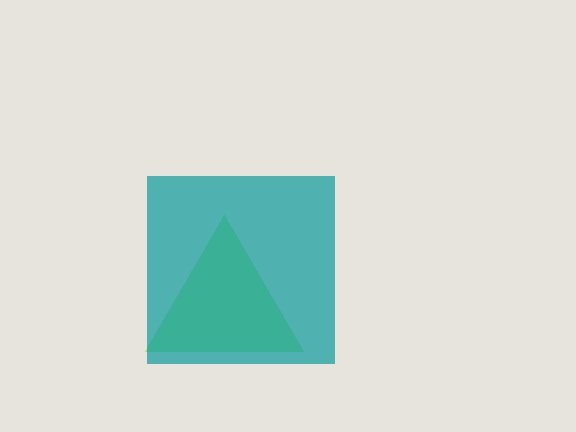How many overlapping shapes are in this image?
There are 2 overlapping shapes in the image.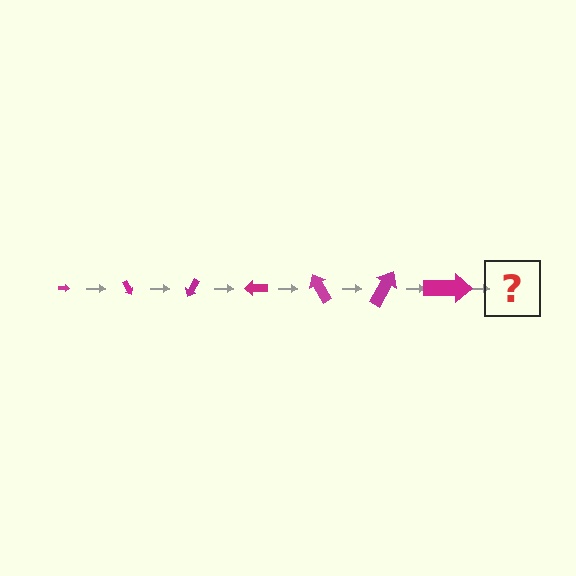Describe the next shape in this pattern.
It should be an arrow, larger than the previous one and rotated 420 degrees from the start.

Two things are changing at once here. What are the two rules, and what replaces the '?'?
The two rules are that the arrow grows larger each step and it rotates 60 degrees each step. The '?' should be an arrow, larger than the previous one and rotated 420 degrees from the start.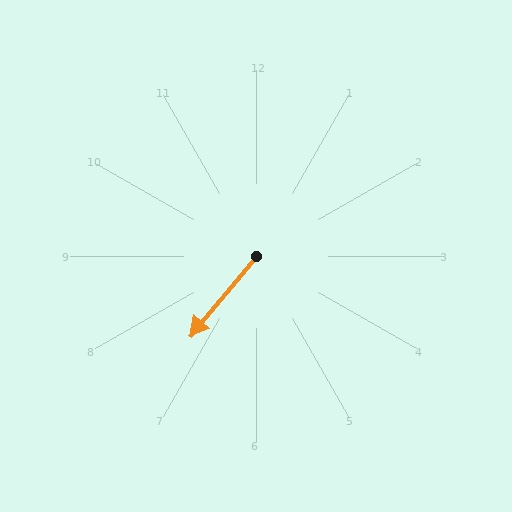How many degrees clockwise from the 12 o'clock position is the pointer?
Approximately 220 degrees.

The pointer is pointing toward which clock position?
Roughly 7 o'clock.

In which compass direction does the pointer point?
Southwest.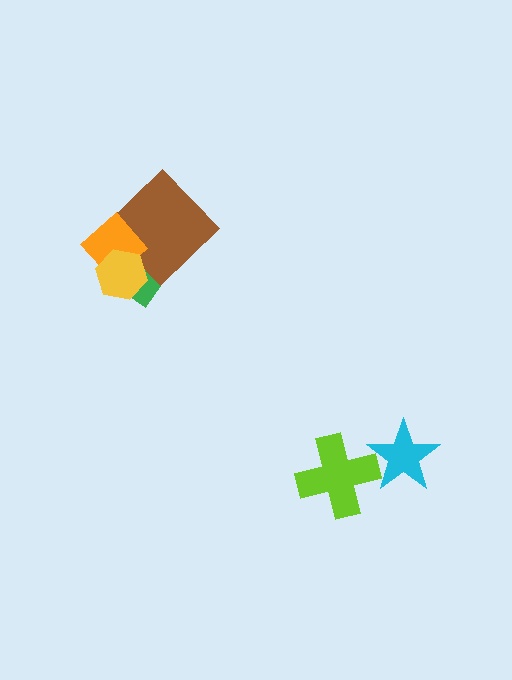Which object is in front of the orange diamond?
The yellow hexagon is in front of the orange diamond.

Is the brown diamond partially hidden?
Yes, it is partially covered by another shape.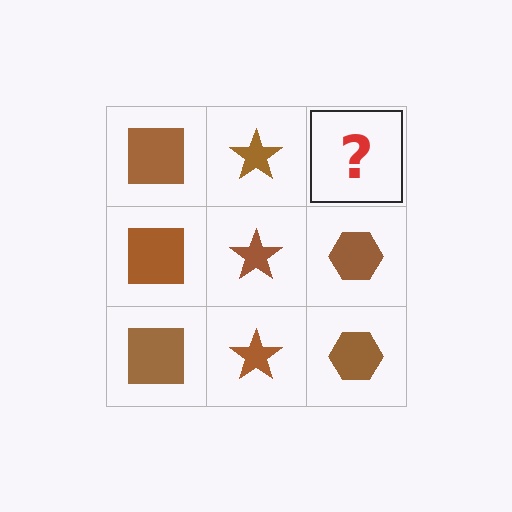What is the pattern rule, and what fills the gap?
The rule is that each column has a consistent shape. The gap should be filled with a brown hexagon.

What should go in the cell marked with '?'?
The missing cell should contain a brown hexagon.